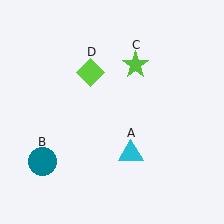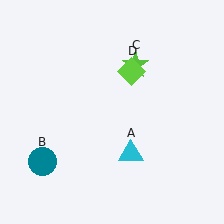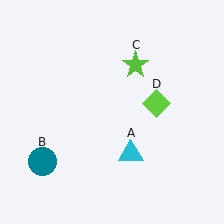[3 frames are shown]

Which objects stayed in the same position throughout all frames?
Cyan triangle (object A) and teal circle (object B) and lime star (object C) remained stationary.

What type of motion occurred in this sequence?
The lime diamond (object D) rotated clockwise around the center of the scene.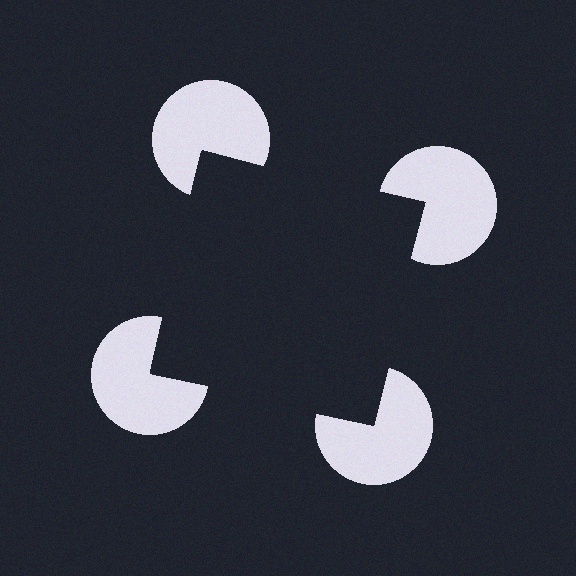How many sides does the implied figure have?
4 sides.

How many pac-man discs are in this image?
There are 4 — one at each vertex of the illusory square.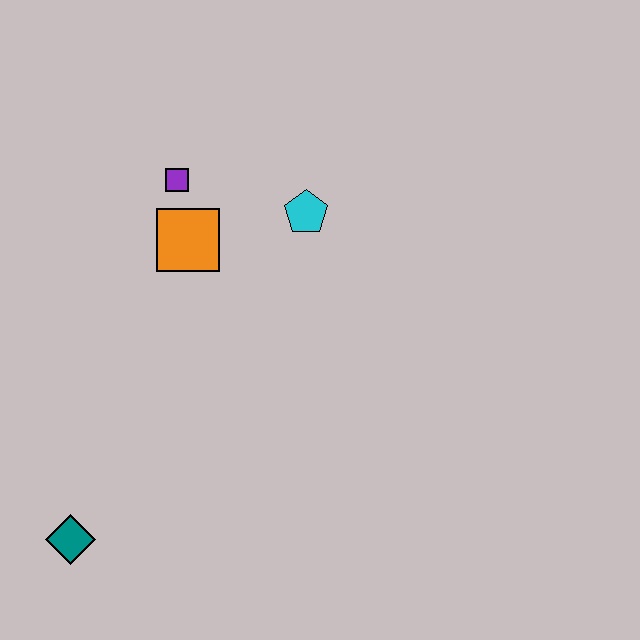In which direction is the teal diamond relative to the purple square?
The teal diamond is below the purple square.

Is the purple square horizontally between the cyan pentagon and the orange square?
No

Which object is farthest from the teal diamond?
The cyan pentagon is farthest from the teal diamond.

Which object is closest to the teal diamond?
The orange square is closest to the teal diamond.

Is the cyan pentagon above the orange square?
Yes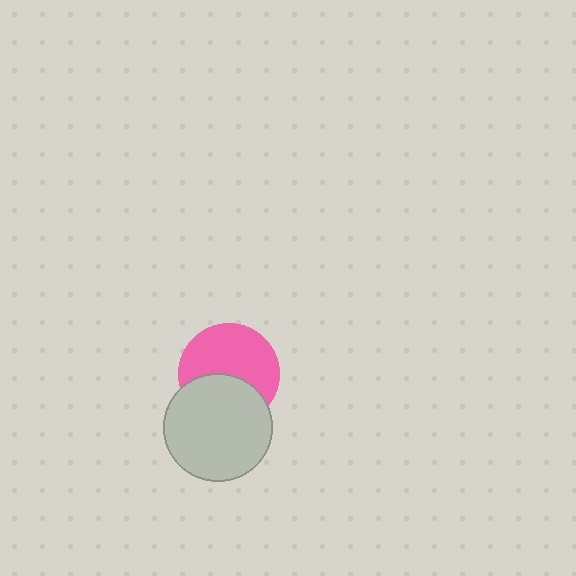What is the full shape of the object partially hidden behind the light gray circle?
The partially hidden object is a pink circle.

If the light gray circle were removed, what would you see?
You would see the complete pink circle.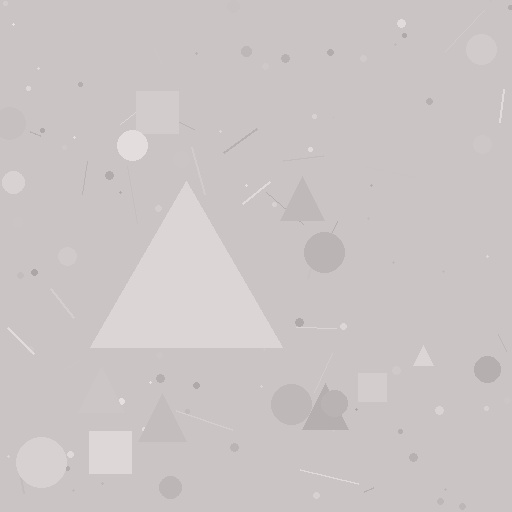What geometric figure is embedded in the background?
A triangle is embedded in the background.